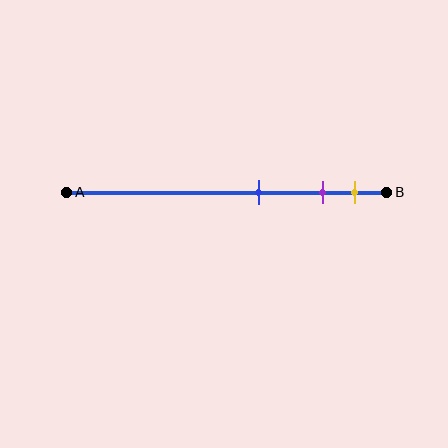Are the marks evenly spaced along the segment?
No, the marks are not evenly spaced.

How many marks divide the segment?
There are 3 marks dividing the segment.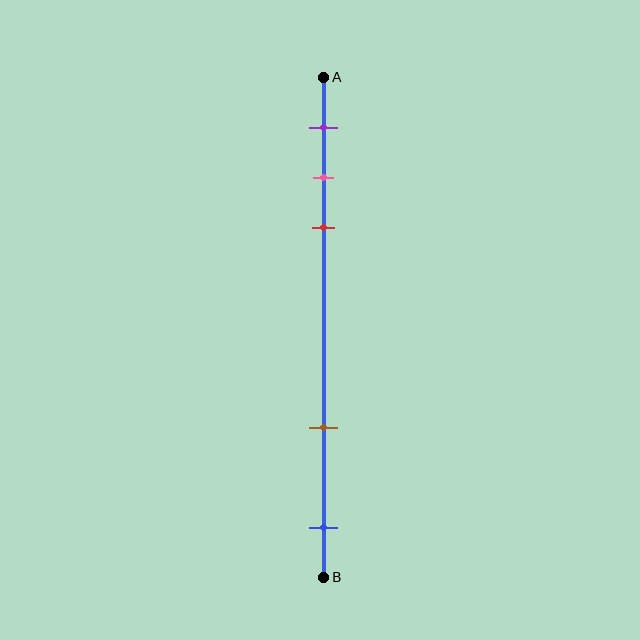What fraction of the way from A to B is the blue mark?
The blue mark is approximately 90% (0.9) of the way from A to B.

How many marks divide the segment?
There are 5 marks dividing the segment.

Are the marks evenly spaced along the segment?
No, the marks are not evenly spaced.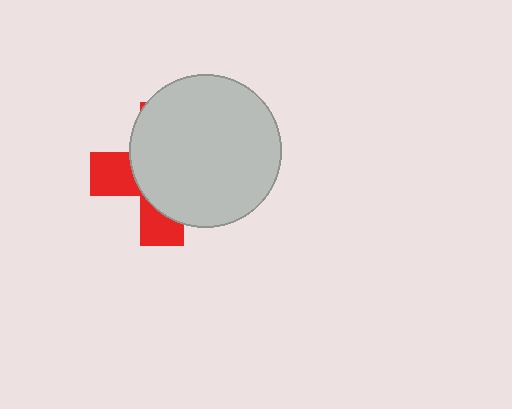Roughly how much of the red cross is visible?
A small part of it is visible (roughly 32%).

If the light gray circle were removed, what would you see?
You would see the complete red cross.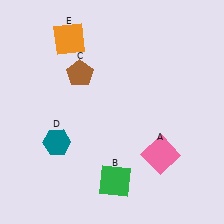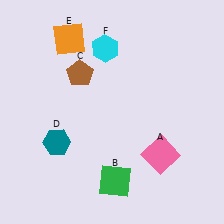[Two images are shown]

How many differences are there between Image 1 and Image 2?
There is 1 difference between the two images.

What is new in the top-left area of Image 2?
A cyan hexagon (F) was added in the top-left area of Image 2.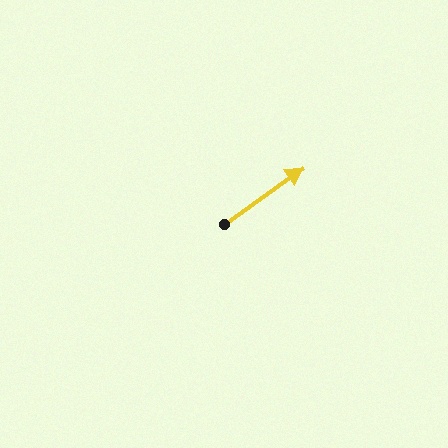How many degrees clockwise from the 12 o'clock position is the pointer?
Approximately 55 degrees.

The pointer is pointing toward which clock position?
Roughly 2 o'clock.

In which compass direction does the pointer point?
Northeast.